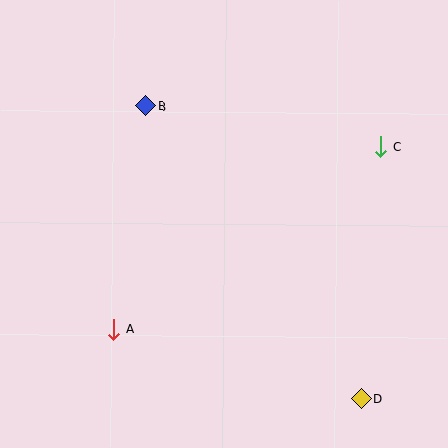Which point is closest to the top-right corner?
Point C is closest to the top-right corner.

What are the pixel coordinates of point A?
Point A is at (114, 330).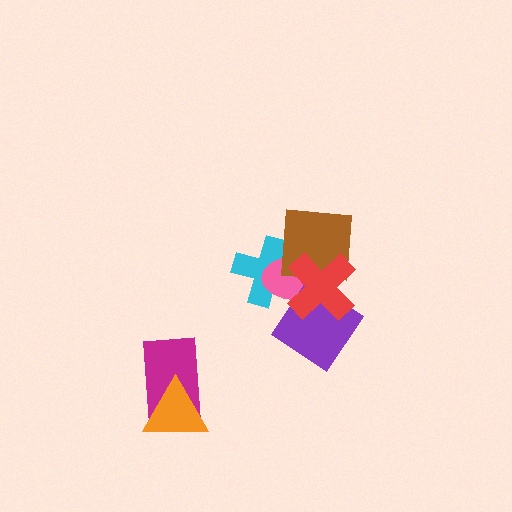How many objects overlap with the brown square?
3 objects overlap with the brown square.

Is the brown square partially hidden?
Yes, it is partially covered by another shape.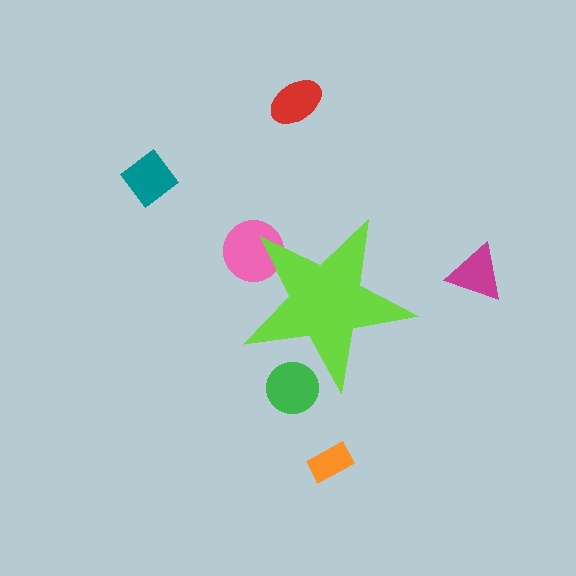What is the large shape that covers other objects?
A lime star.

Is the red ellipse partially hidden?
No, the red ellipse is fully visible.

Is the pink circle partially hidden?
Yes, the pink circle is partially hidden behind the lime star.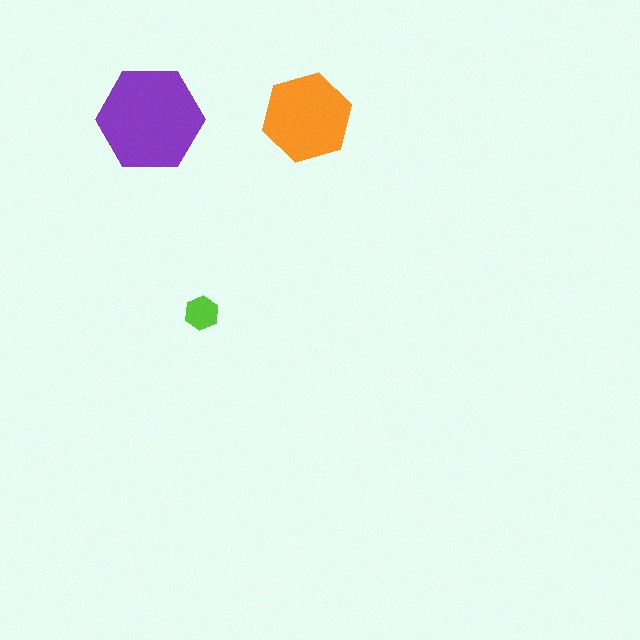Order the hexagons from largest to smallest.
the purple one, the orange one, the lime one.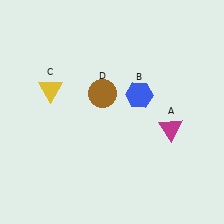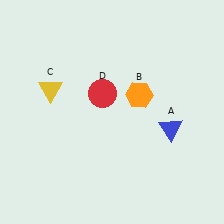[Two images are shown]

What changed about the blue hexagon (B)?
In Image 1, B is blue. In Image 2, it changed to orange.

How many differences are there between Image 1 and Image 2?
There are 3 differences between the two images.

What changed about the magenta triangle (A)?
In Image 1, A is magenta. In Image 2, it changed to blue.